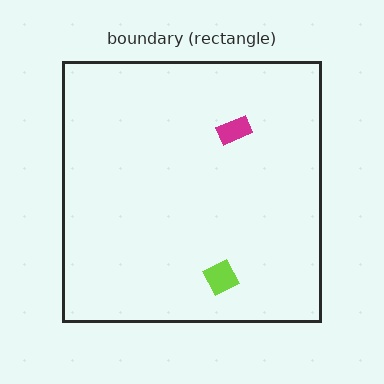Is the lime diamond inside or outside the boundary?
Inside.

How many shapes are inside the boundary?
2 inside, 0 outside.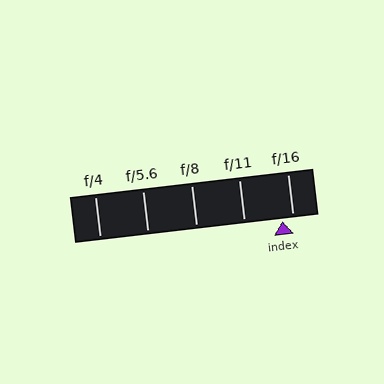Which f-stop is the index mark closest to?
The index mark is closest to f/16.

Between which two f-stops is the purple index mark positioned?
The index mark is between f/11 and f/16.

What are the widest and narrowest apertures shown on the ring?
The widest aperture shown is f/4 and the narrowest is f/16.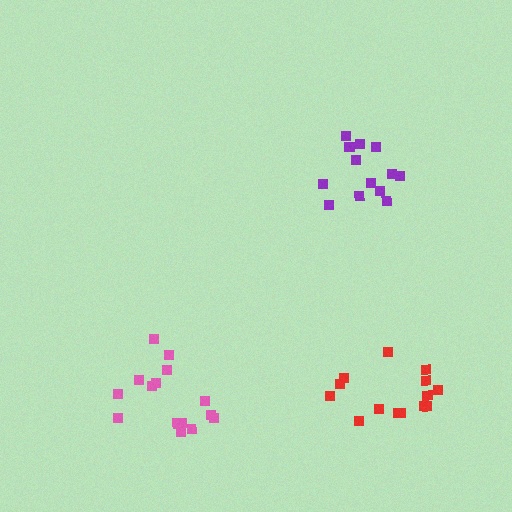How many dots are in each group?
Group 1: 15 dots, Group 2: 13 dots, Group 3: 14 dots (42 total).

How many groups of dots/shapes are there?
There are 3 groups.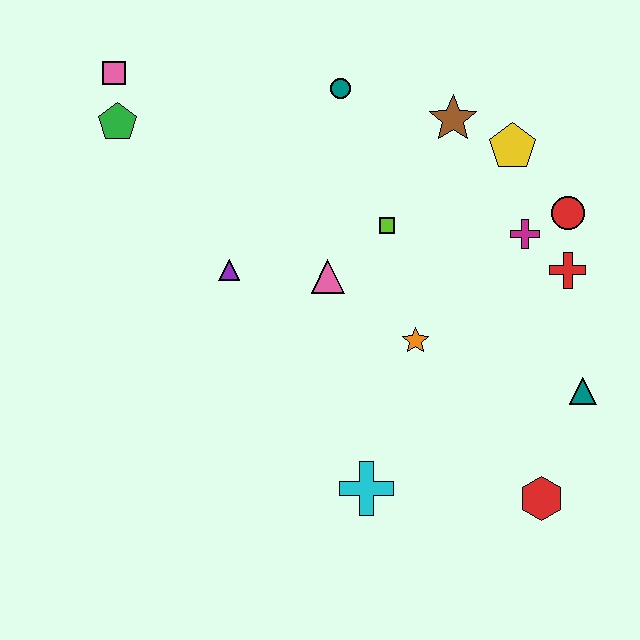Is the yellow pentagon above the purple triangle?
Yes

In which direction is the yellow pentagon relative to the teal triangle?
The yellow pentagon is above the teal triangle.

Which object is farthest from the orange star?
The pink square is farthest from the orange star.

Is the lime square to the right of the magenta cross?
No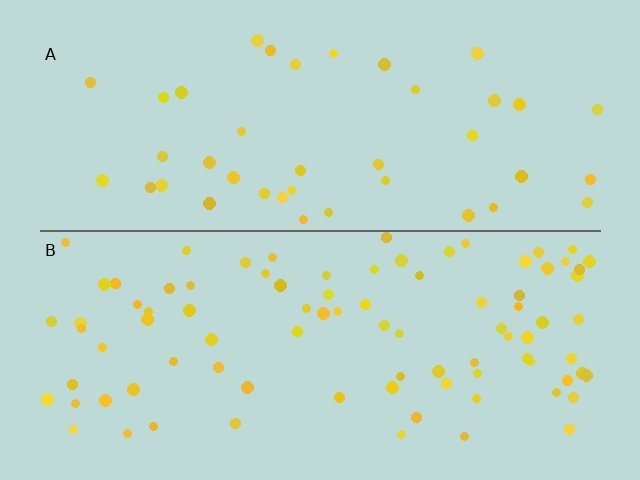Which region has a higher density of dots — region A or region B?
B (the bottom).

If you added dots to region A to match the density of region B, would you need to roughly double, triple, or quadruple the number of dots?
Approximately double.